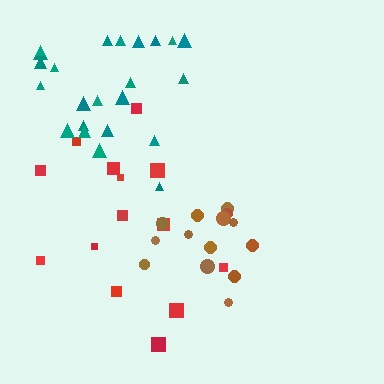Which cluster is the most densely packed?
Brown.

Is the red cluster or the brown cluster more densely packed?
Brown.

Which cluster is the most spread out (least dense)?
Red.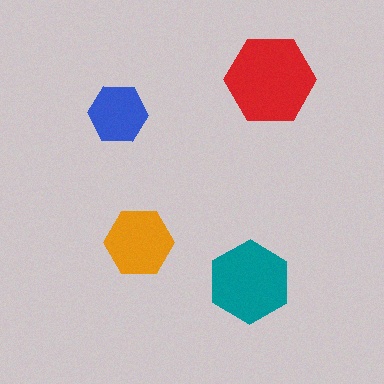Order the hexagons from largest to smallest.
the red one, the teal one, the orange one, the blue one.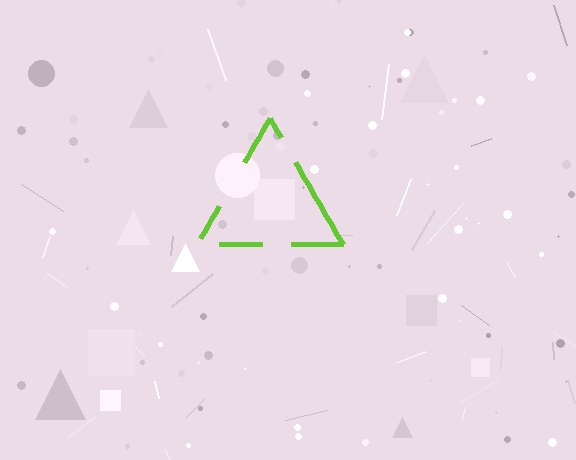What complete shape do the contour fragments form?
The contour fragments form a triangle.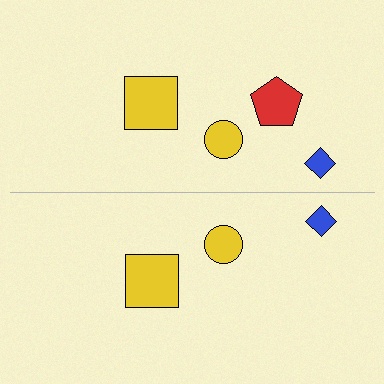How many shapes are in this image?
There are 7 shapes in this image.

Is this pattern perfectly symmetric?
No, the pattern is not perfectly symmetric. A red pentagon is missing from the bottom side.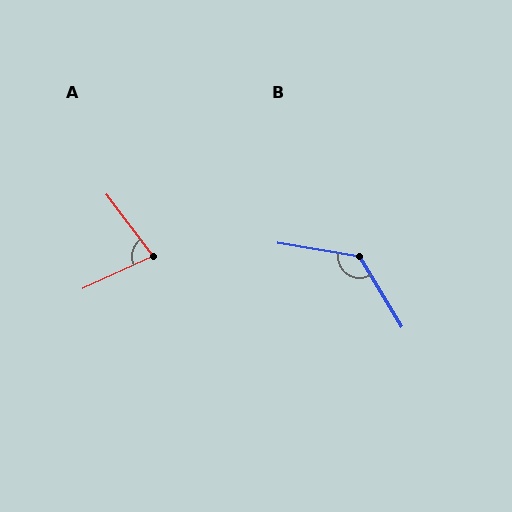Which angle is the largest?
B, at approximately 130 degrees.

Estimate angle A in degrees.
Approximately 78 degrees.